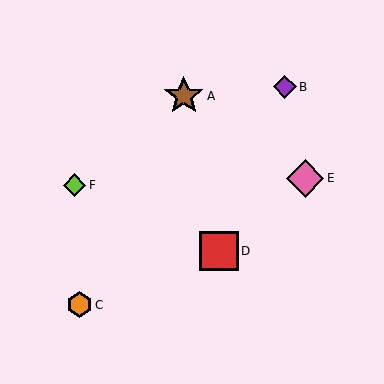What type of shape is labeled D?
Shape D is a red square.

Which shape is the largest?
The brown star (labeled A) is the largest.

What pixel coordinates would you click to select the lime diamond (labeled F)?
Click at (75, 185) to select the lime diamond F.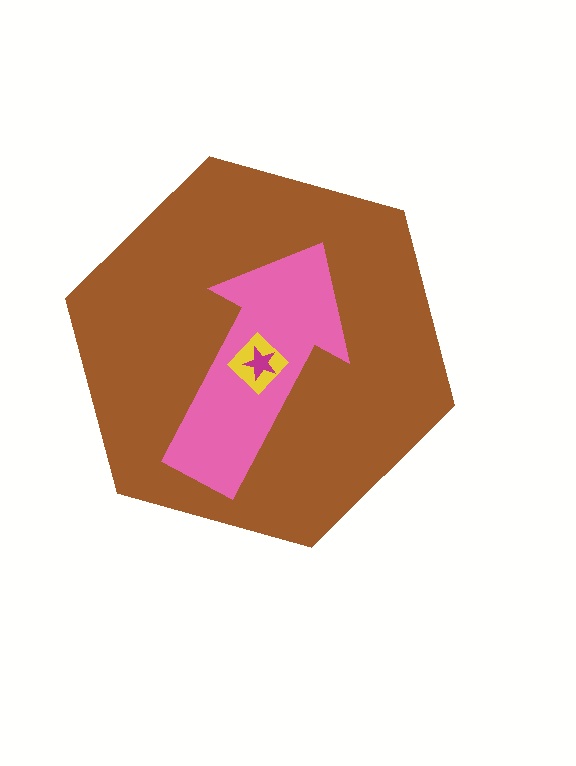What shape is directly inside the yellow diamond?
The magenta star.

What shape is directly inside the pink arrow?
The yellow diamond.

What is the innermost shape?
The magenta star.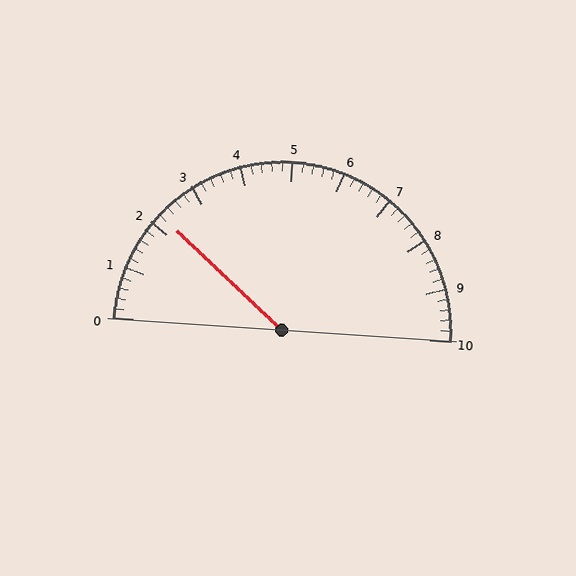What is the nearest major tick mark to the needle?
The nearest major tick mark is 2.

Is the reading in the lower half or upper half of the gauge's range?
The reading is in the lower half of the range (0 to 10).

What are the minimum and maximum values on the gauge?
The gauge ranges from 0 to 10.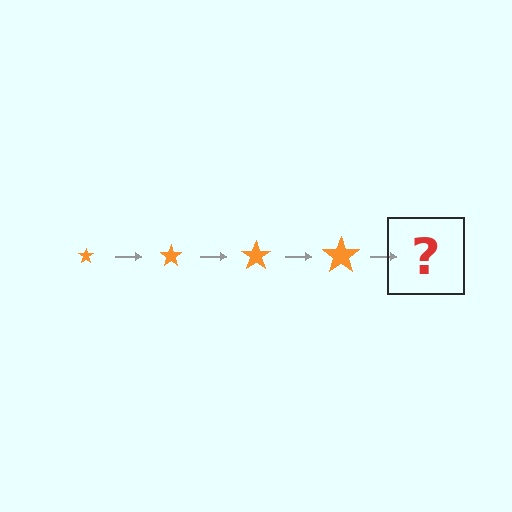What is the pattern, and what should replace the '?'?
The pattern is that the star gets progressively larger each step. The '?' should be an orange star, larger than the previous one.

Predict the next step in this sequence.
The next step is an orange star, larger than the previous one.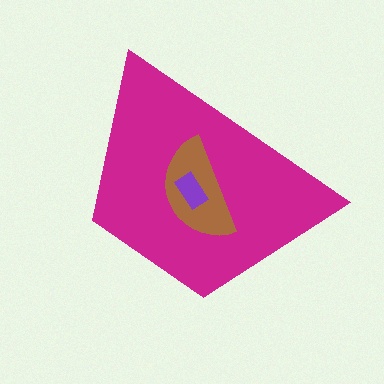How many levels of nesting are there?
3.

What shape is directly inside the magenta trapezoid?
The brown semicircle.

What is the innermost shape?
The purple rectangle.